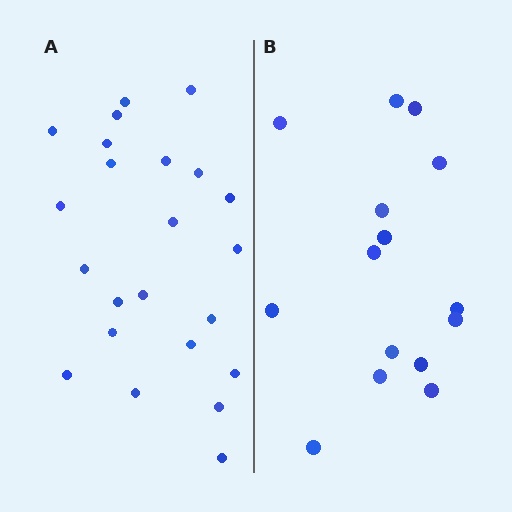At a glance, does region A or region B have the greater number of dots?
Region A (the left region) has more dots.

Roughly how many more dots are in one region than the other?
Region A has roughly 8 or so more dots than region B.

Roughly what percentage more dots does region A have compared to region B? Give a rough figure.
About 55% more.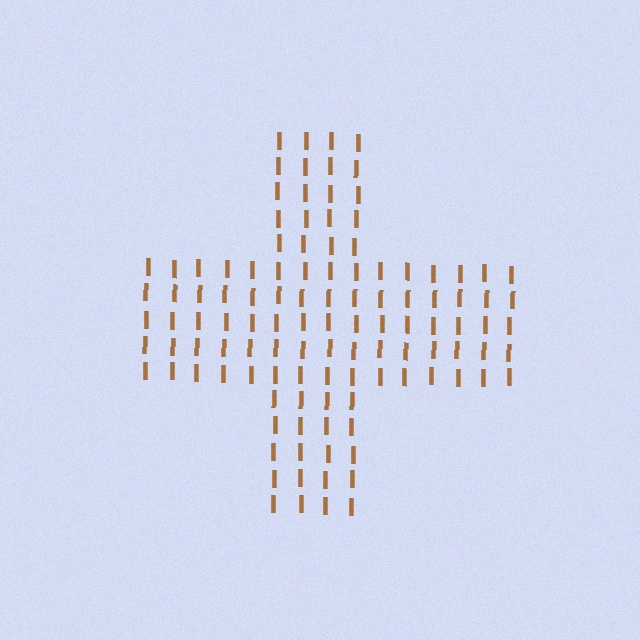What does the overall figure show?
The overall figure shows a cross.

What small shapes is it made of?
It is made of small letter I's.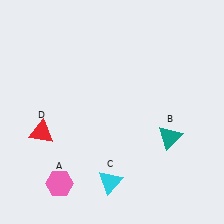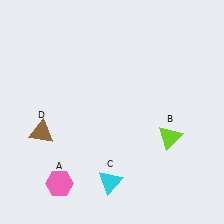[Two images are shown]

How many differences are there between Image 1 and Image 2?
There are 2 differences between the two images.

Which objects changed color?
B changed from teal to lime. D changed from red to brown.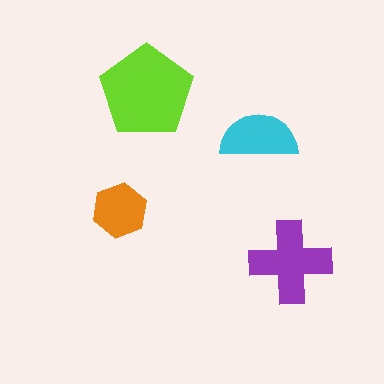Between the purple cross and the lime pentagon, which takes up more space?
The lime pentagon.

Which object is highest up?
The lime pentagon is topmost.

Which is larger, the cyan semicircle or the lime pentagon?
The lime pentagon.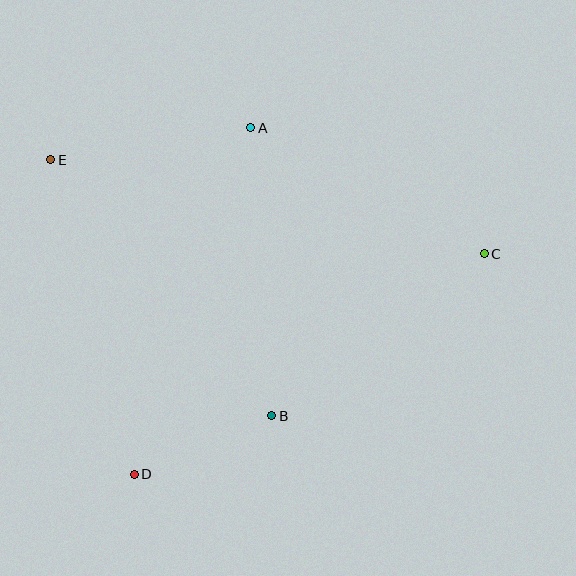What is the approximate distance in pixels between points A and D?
The distance between A and D is approximately 366 pixels.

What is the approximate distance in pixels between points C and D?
The distance between C and D is approximately 414 pixels.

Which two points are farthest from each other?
Points C and E are farthest from each other.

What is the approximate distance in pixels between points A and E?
The distance between A and E is approximately 203 pixels.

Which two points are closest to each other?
Points B and D are closest to each other.